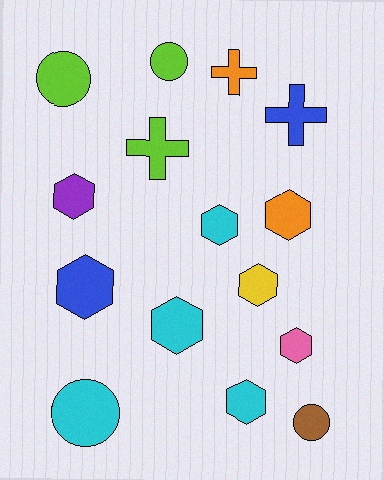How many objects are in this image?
There are 15 objects.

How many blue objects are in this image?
There are 2 blue objects.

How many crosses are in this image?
There are 3 crosses.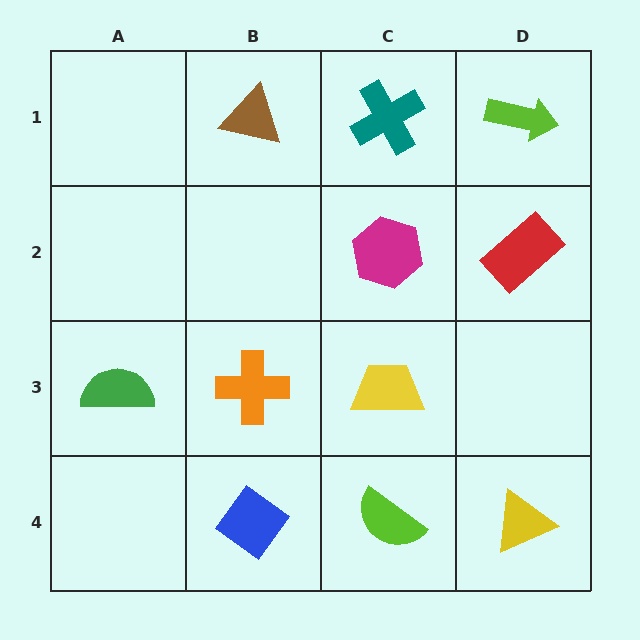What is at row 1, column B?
A brown triangle.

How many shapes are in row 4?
3 shapes.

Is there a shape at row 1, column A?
No, that cell is empty.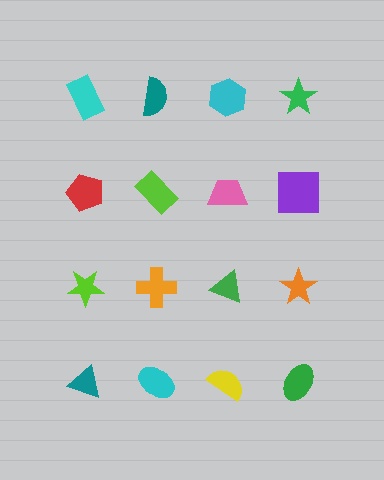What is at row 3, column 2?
An orange cross.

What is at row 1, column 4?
A green star.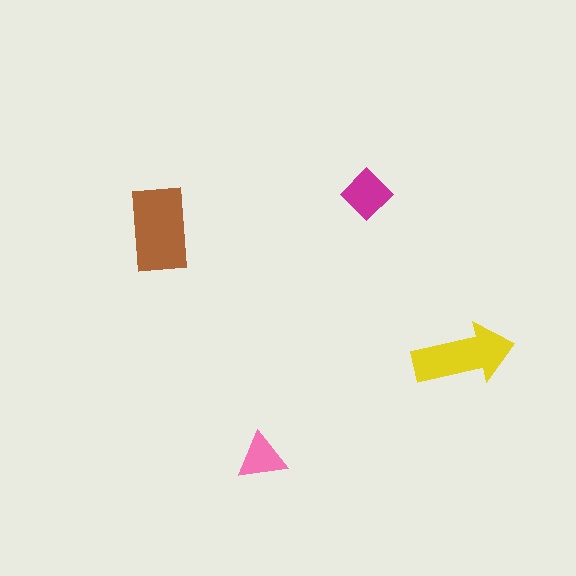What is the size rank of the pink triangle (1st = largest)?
4th.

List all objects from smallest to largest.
The pink triangle, the magenta diamond, the yellow arrow, the brown rectangle.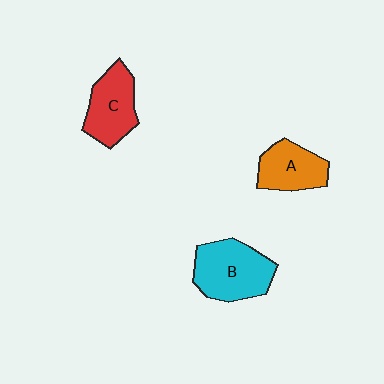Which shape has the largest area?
Shape B (cyan).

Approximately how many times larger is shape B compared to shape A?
Approximately 1.4 times.